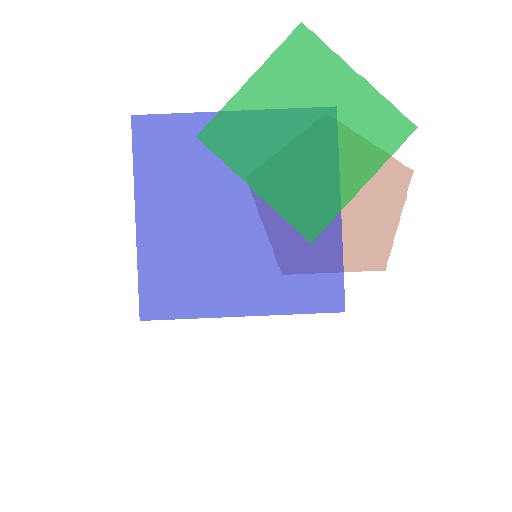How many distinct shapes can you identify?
There are 3 distinct shapes: a brown pentagon, a blue square, a green diamond.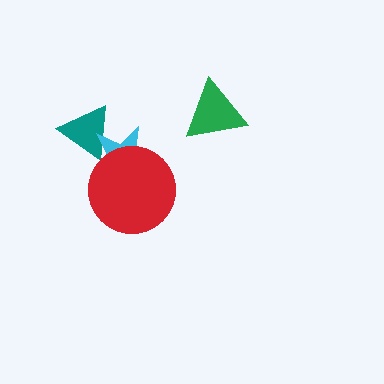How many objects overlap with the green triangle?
0 objects overlap with the green triangle.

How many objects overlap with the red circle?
1 object overlaps with the red circle.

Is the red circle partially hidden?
No, no other shape covers it.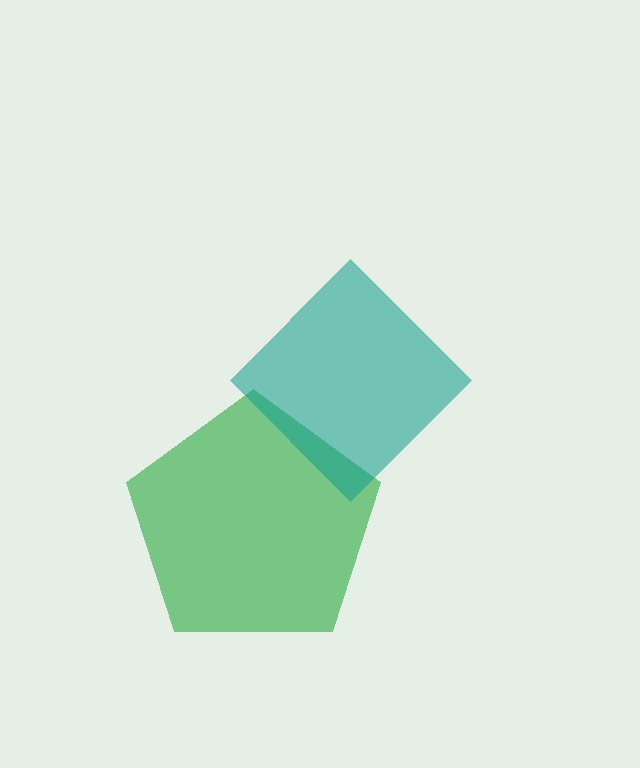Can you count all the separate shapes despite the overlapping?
Yes, there are 2 separate shapes.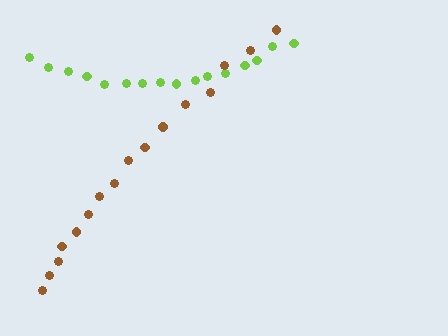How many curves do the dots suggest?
There are 2 distinct paths.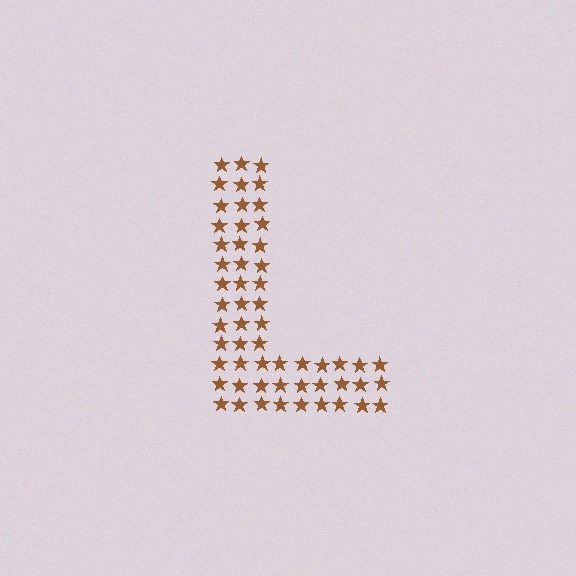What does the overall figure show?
The overall figure shows the letter L.